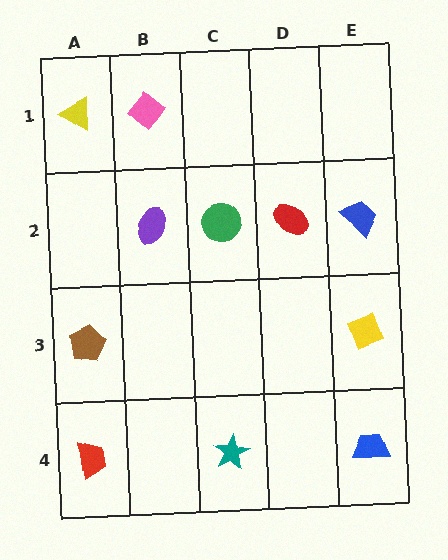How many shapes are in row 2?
4 shapes.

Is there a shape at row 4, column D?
No, that cell is empty.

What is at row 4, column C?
A teal star.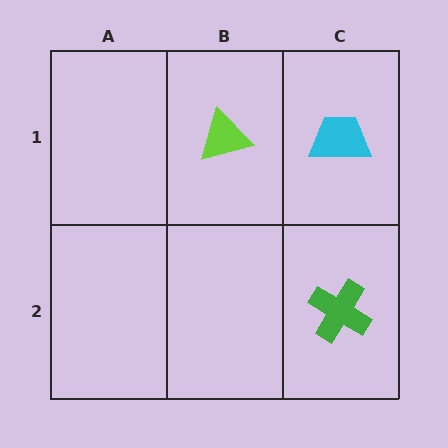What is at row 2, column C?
A green cross.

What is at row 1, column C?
A cyan trapezoid.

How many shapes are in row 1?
2 shapes.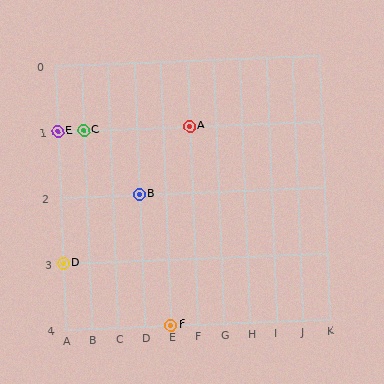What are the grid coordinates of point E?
Point E is at grid coordinates (A, 1).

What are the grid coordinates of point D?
Point D is at grid coordinates (A, 3).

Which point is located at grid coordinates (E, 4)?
Point F is at (E, 4).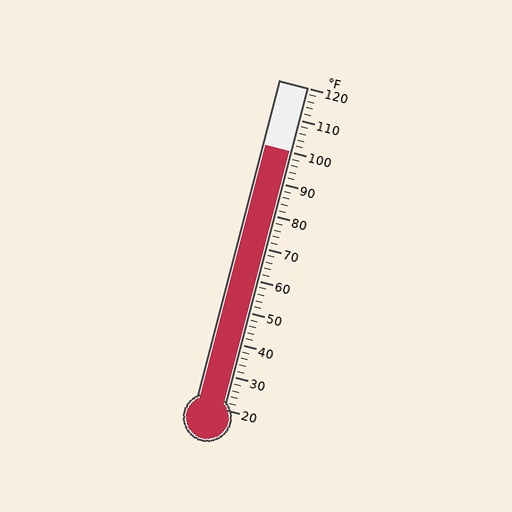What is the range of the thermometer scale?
The thermometer scale ranges from 20°F to 120°F.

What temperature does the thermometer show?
The thermometer shows approximately 100°F.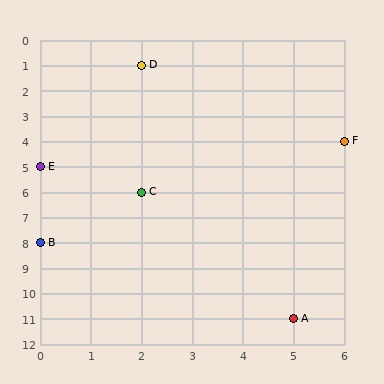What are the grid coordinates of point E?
Point E is at grid coordinates (0, 5).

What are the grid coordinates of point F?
Point F is at grid coordinates (6, 4).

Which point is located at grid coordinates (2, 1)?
Point D is at (2, 1).